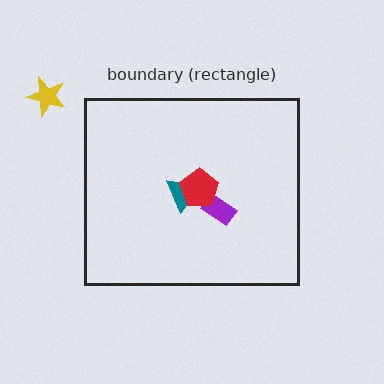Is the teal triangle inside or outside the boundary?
Inside.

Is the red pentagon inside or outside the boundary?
Inside.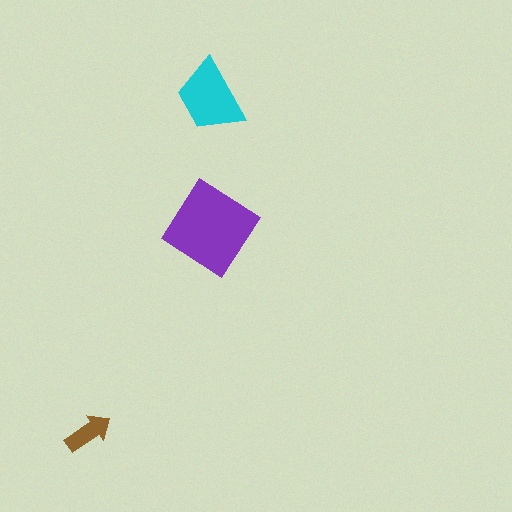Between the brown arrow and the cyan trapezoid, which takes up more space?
The cyan trapezoid.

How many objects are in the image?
There are 3 objects in the image.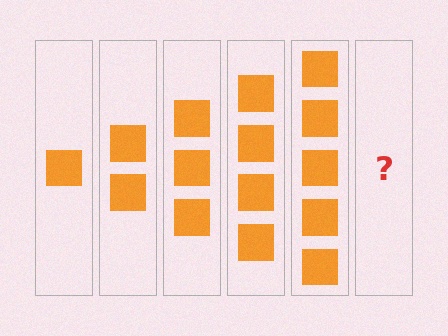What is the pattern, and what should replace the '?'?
The pattern is that each step adds one more square. The '?' should be 6 squares.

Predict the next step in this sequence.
The next step is 6 squares.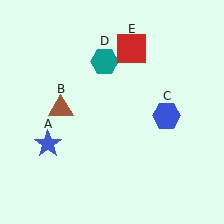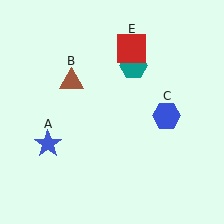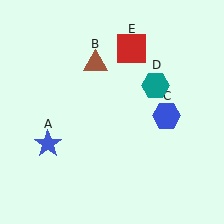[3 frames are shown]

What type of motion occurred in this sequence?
The brown triangle (object B), teal hexagon (object D) rotated clockwise around the center of the scene.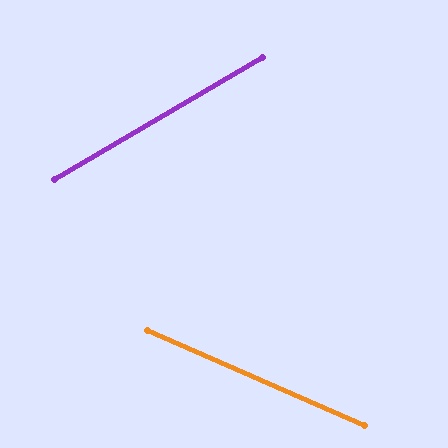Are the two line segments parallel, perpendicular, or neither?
Neither parallel nor perpendicular — they differ by about 54°.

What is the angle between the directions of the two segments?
Approximately 54 degrees.